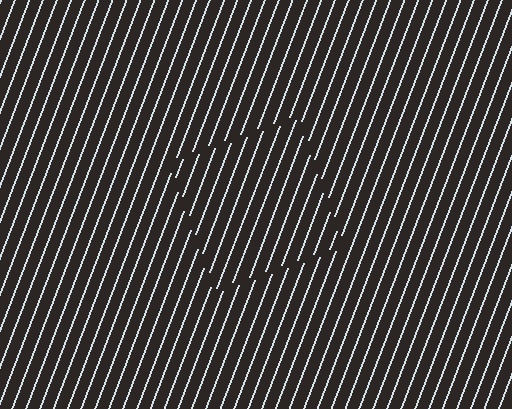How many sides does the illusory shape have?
4 sides — the line-ends trace a square.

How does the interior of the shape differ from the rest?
The interior of the shape contains the same grating, shifted by half a period — the contour is defined by the phase discontinuity where line-ends from the inner and outer gratings abut.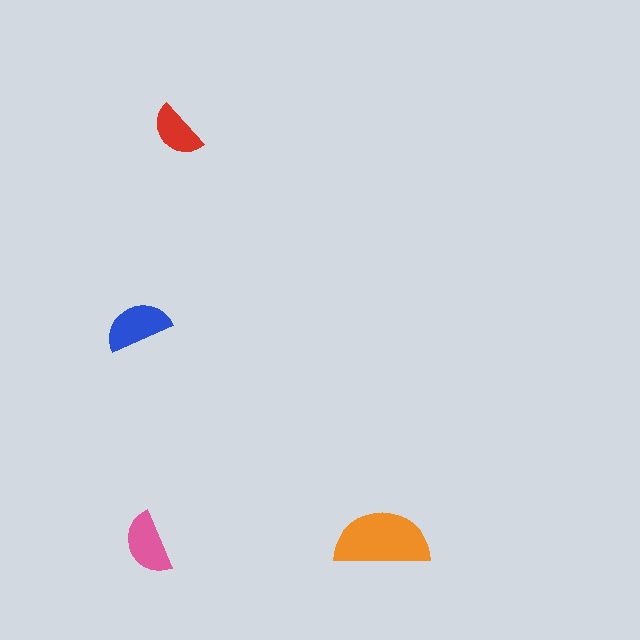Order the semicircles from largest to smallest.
the orange one, the blue one, the pink one, the red one.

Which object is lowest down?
The pink semicircle is bottommost.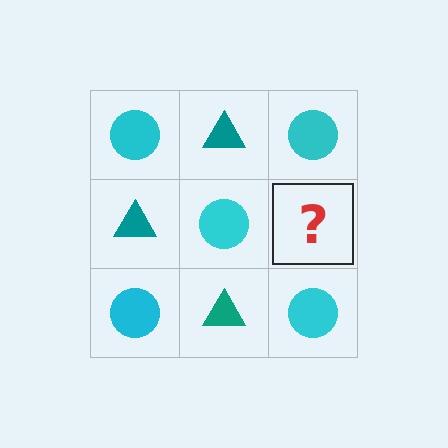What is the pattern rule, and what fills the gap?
The rule is that it alternates cyan circle and teal triangle in a checkerboard pattern. The gap should be filled with a teal triangle.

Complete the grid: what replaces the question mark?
The question mark should be replaced with a teal triangle.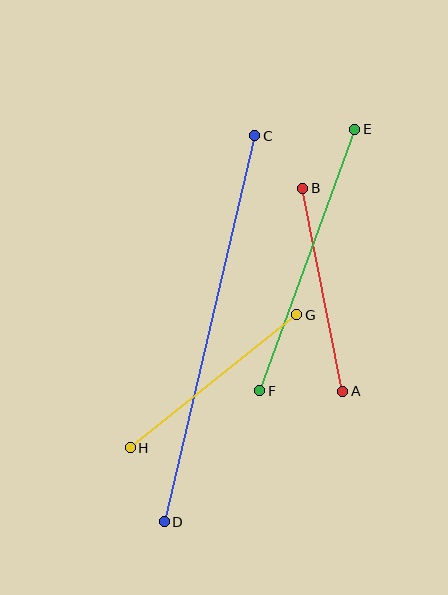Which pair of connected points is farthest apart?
Points C and D are farthest apart.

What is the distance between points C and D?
The distance is approximately 397 pixels.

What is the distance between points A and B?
The distance is approximately 207 pixels.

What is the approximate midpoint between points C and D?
The midpoint is at approximately (210, 329) pixels.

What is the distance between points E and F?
The distance is approximately 278 pixels.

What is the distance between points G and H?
The distance is approximately 213 pixels.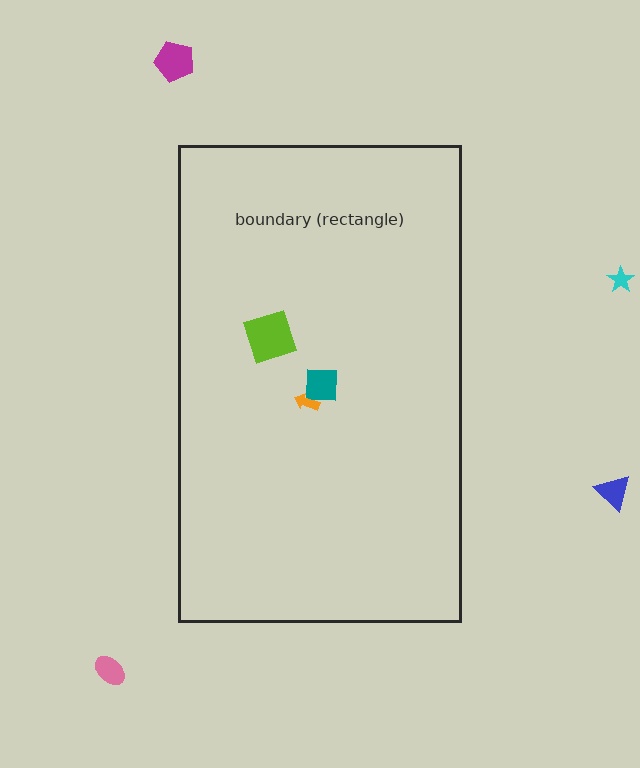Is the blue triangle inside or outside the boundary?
Outside.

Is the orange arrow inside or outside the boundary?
Inside.